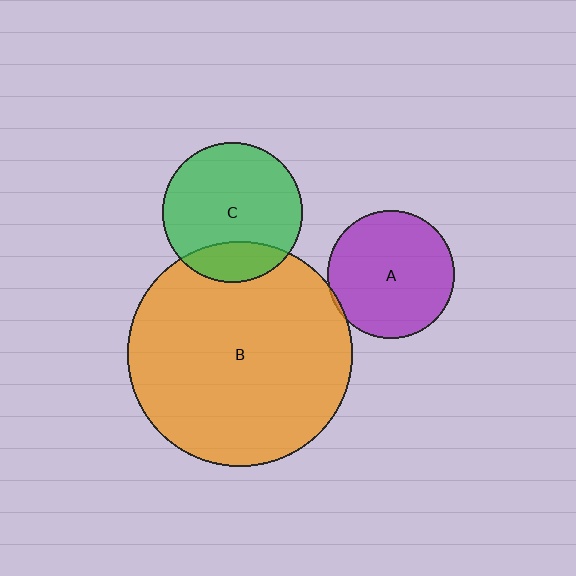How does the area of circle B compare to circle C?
Approximately 2.6 times.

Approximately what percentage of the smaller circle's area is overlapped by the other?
Approximately 20%.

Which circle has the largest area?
Circle B (orange).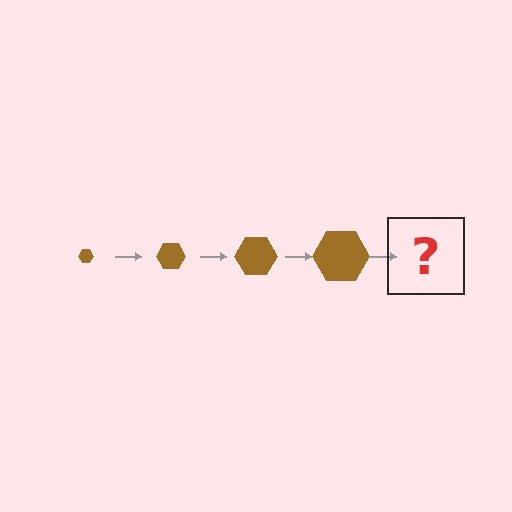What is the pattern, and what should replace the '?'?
The pattern is that the hexagon gets progressively larger each step. The '?' should be a brown hexagon, larger than the previous one.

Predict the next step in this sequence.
The next step is a brown hexagon, larger than the previous one.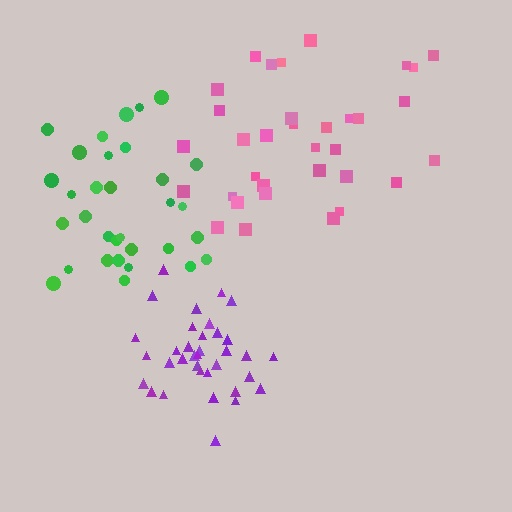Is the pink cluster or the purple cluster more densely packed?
Purple.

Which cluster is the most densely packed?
Purple.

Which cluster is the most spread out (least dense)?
Pink.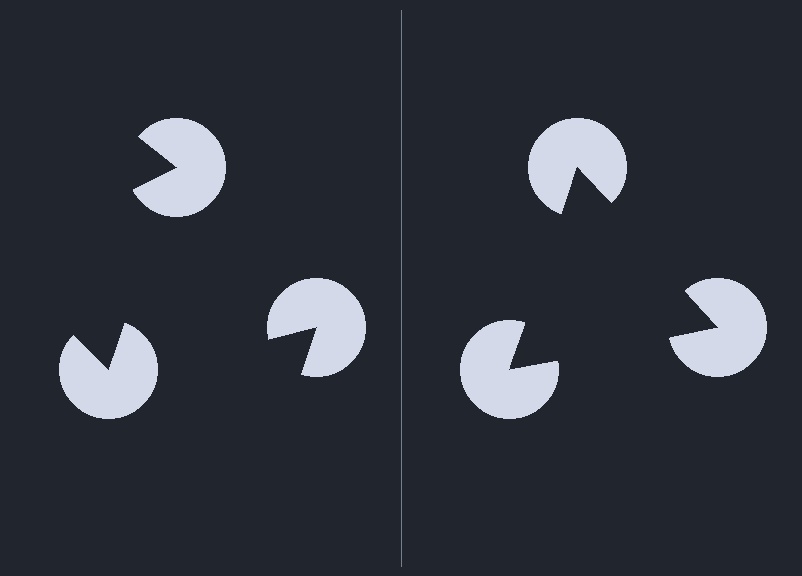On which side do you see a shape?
An illusory triangle appears on the right side. On the left side the wedge cuts are rotated, so no coherent shape forms.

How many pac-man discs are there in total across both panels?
6 — 3 on each side.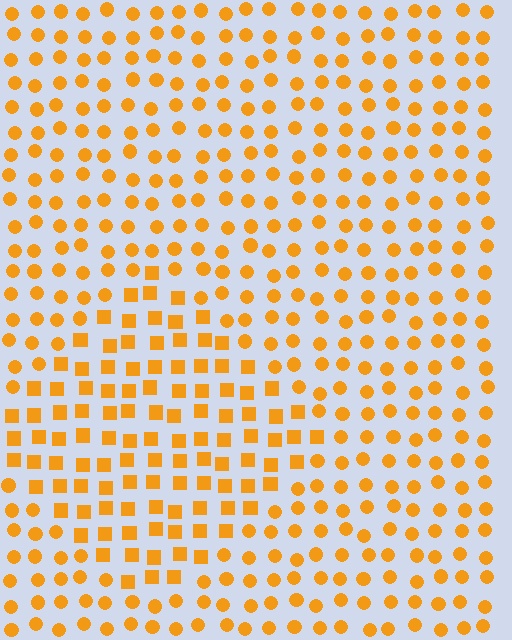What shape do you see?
I see a diamond.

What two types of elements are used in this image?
The image uses squares inside the diamond region and circles outside it.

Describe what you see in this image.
The image is filled with small orange elements arranged in a uniform grid. A diamond-shaped region contains squares, while the surrounding area contains circles. The boundary is defined purely by the change in element shape.